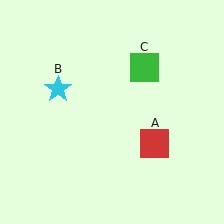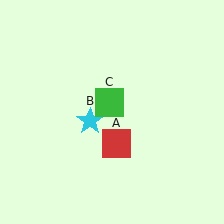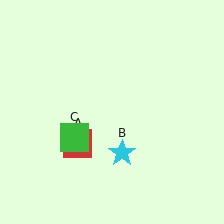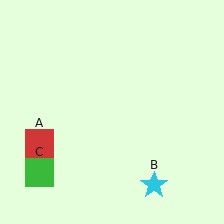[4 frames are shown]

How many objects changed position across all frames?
3 objects changed position: red square (object A), cyan star (object B), green square (object C).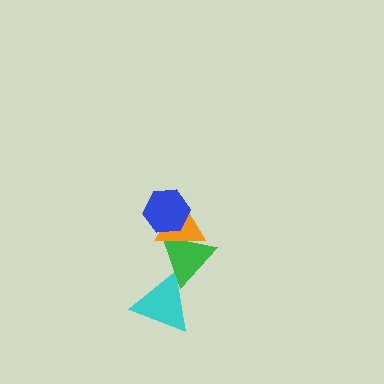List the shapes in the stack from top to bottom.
From top to bottom: the blue hexagon, the orange triangle, the green triangle, the cyan triangle.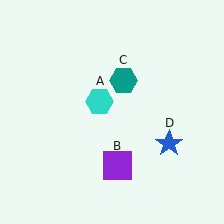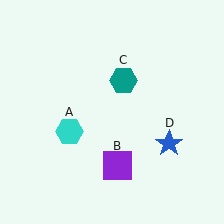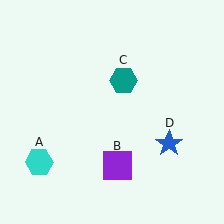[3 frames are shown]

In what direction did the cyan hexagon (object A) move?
The cyan hexagon (object A) moved down and to the left.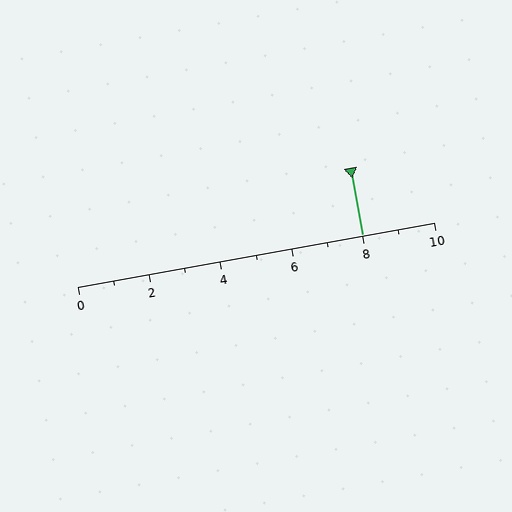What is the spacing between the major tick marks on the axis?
The major ticks are spaced 2 apart.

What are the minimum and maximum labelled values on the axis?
The axis runs from 0 to 10.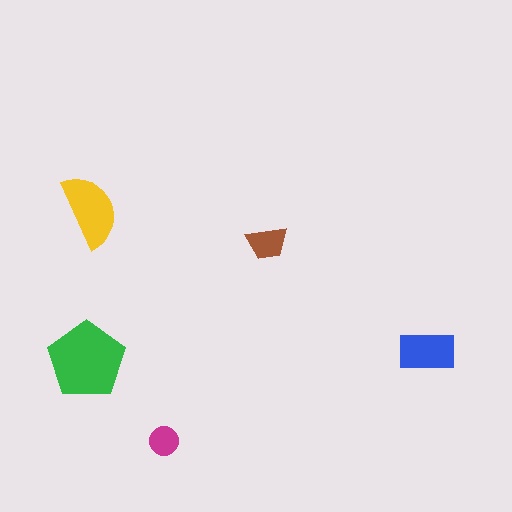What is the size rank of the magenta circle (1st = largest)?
5th.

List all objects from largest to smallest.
The green pentagon, the yellow semicircle, the blue rectangle, the brown trapezoid, the magenta circle.